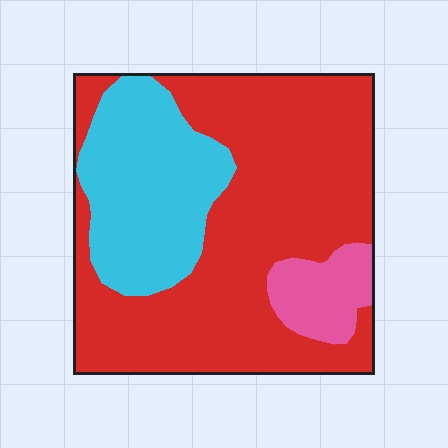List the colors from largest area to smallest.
From largest to smallest: red, cyan, pink.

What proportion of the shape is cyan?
Cyan takes up about one quarter (1/4) of the shape.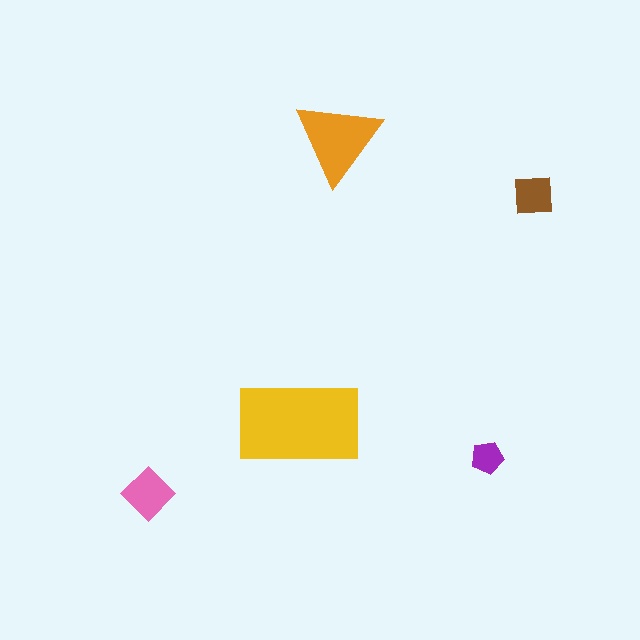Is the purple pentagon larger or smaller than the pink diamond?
Smaller.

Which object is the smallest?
The purple pentagon.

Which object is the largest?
The yellow rectangle.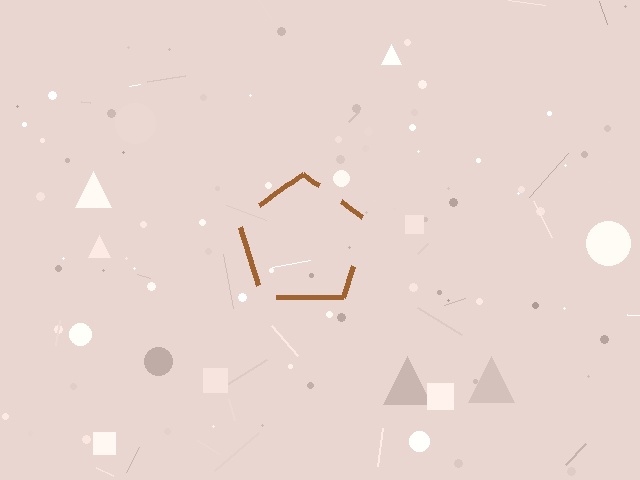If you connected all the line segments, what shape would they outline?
They would outline a pentagon.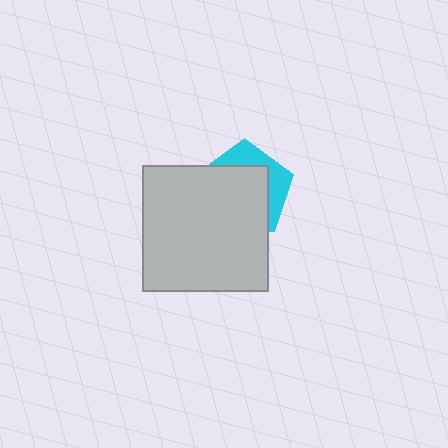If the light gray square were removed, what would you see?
You would see the complete cyan pentagon.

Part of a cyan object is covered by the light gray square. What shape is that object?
It is a pentagon.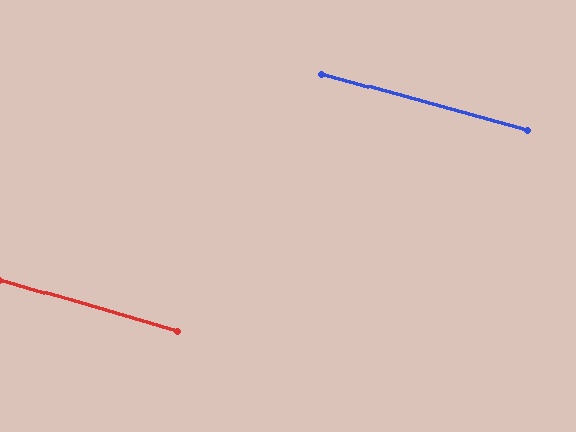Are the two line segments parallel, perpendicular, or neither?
Parallel — their directions differ by only 0.9°.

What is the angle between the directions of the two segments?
Approximately 1 degree.